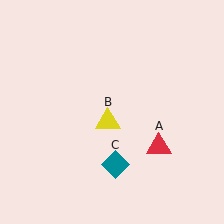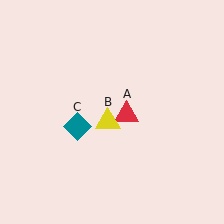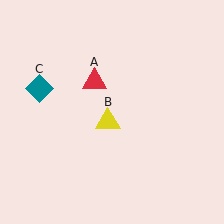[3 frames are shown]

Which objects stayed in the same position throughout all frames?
Yellow triangle (object B) remained stationary.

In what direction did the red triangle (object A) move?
The red triangle (object A) moved up and to the left.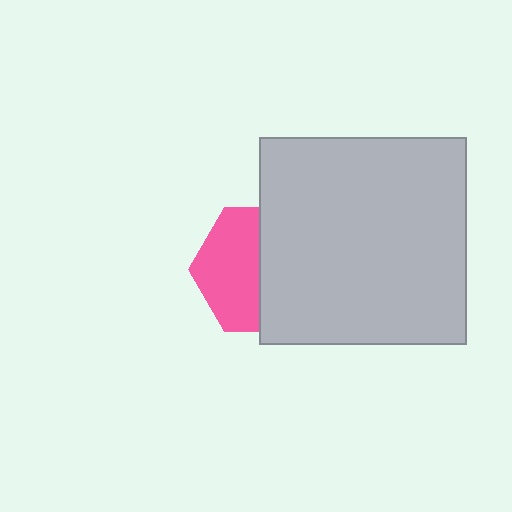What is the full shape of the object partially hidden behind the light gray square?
The partially hidden object is a pink hexagon.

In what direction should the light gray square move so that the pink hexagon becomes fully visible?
The light gray square should move right. That is the shortest direction to clear the overlap and leave the pink hexagon fully visible.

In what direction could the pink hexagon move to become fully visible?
The pink hexagon could move left. That would shift it out from behind the light gray square entirely.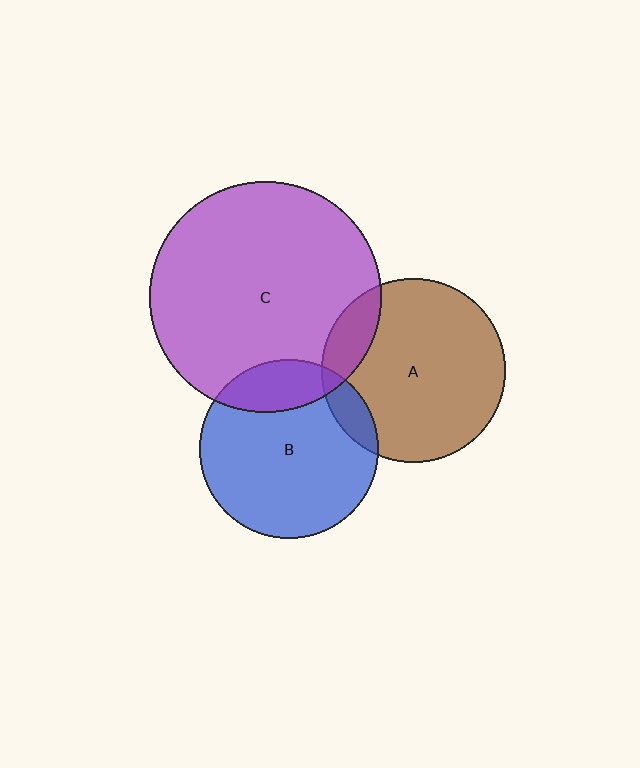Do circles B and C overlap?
Yes.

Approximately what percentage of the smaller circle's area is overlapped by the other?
Approximately 20%.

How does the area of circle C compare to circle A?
Approximately 1.6 times.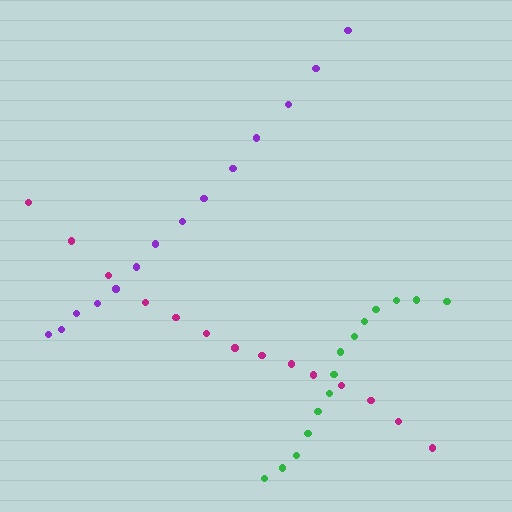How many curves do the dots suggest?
There are 3 distinct paths.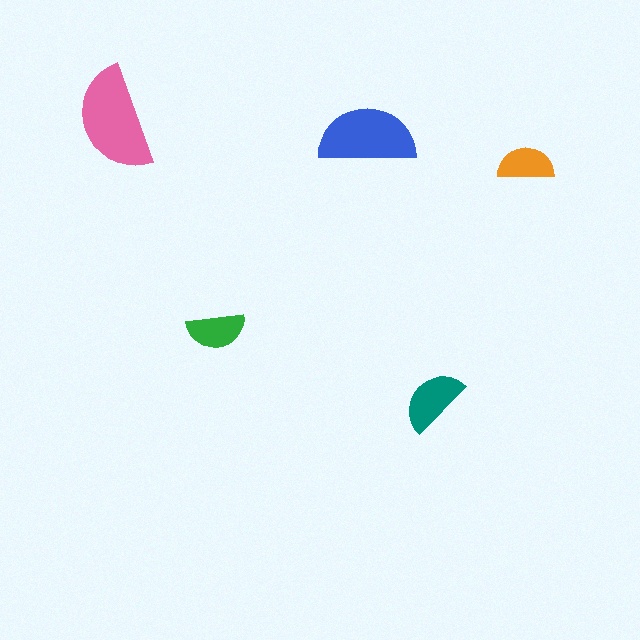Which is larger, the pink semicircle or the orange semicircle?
The pink one.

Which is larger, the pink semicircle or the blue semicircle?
The pink one.